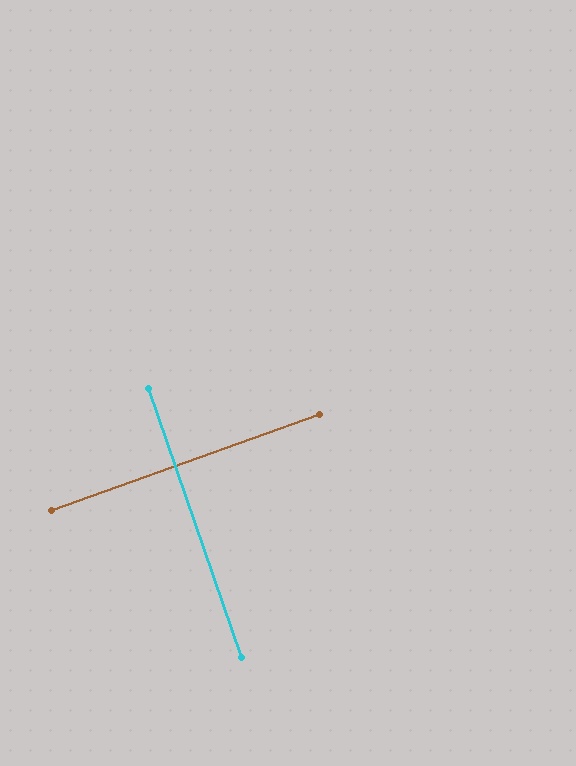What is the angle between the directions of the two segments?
Approximately 89 degrees.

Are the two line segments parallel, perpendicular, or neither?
Perpendicular — they meet at approximately 89°.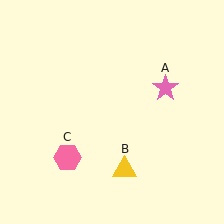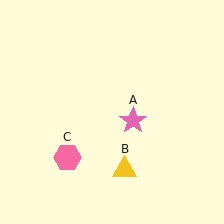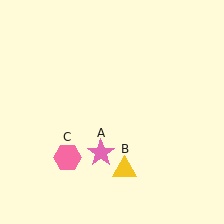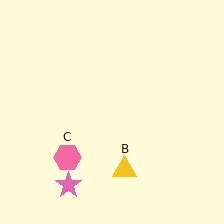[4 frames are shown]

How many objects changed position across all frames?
1 object changed position: pink star (object A).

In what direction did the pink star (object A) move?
The pink star (object A) moved down and to the left.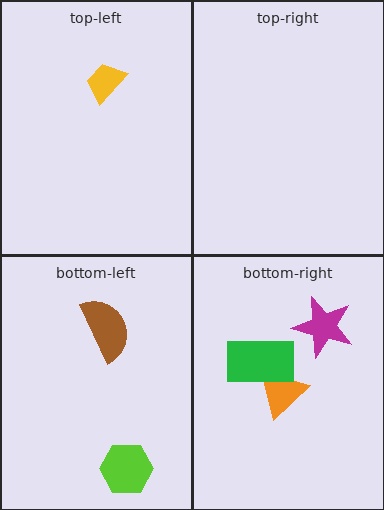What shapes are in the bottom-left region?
The lime hexagon, the brown semicircle.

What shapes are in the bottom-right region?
The orange triangle, the green rectangle, the magenta star.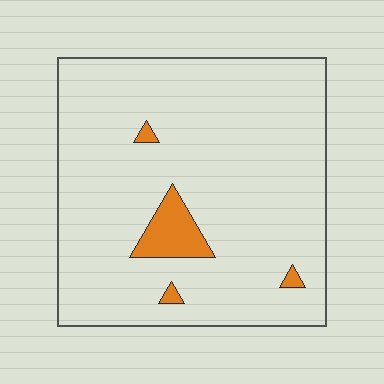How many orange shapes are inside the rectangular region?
4.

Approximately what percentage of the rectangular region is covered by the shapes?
Approximately 5%.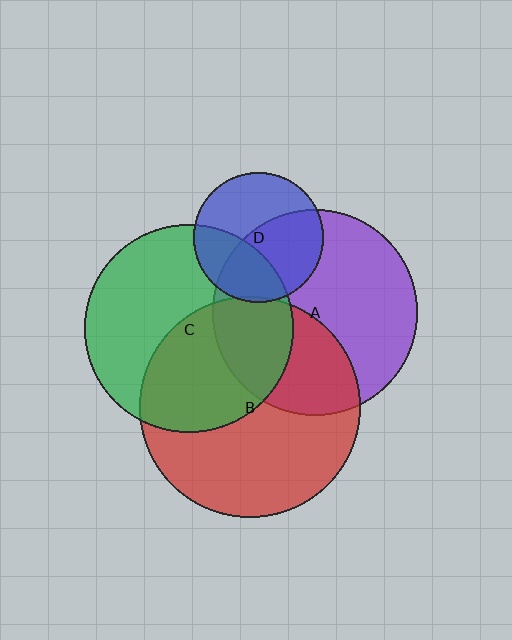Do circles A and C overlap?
Yes.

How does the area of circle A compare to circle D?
Approximately 2.5 times.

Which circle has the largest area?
Circle B (red).